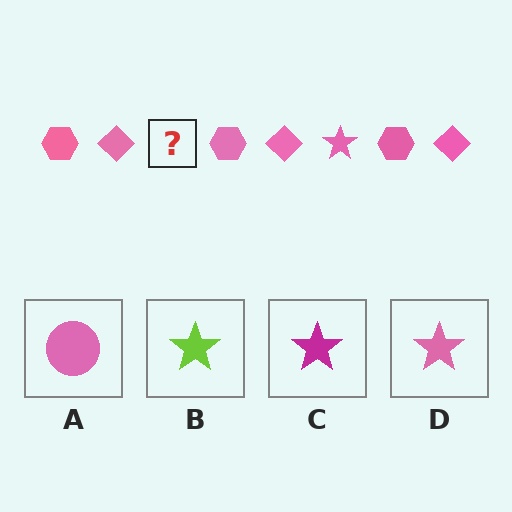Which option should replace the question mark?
Option D.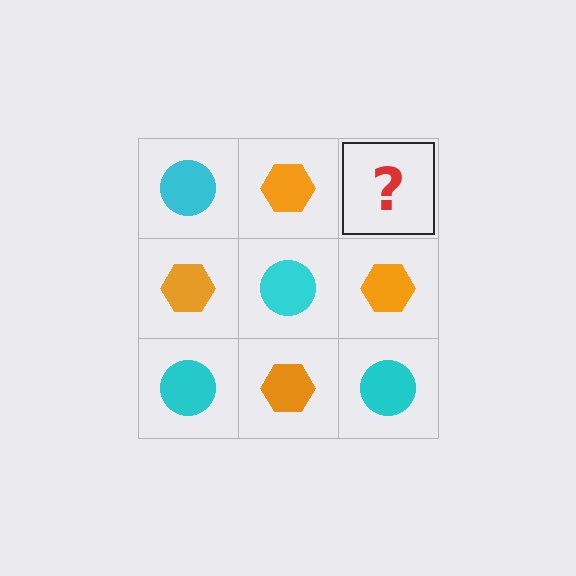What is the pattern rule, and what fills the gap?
The rule is that it alternates cyan circle and orange hexagon in a checkerboard pattern. The gap should be filled with a cyan circle.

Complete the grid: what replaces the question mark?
The question mark should be replaced with a cyan circle.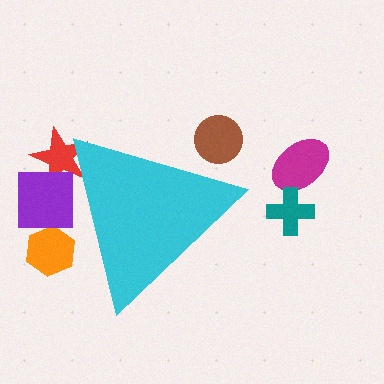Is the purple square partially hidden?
Yes, the purple square is partially hidden behind the cyan triangle.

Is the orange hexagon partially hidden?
Yes, the orange hexagon is partially hidden behind the cyan triangle.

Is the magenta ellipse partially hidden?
No, the magenta ellipse is fully visible.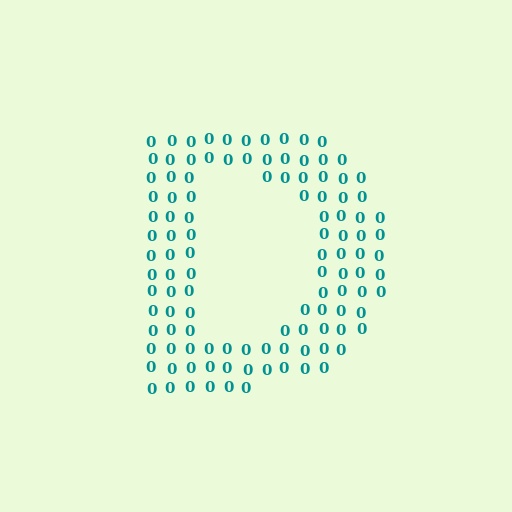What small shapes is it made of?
It is made of small digit 0's.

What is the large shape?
The large shape is the letter D.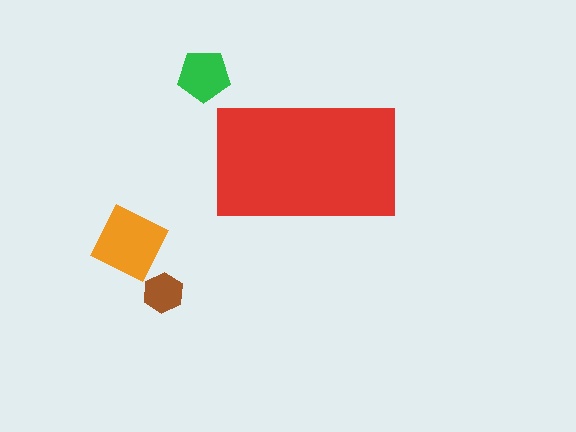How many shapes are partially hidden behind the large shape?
0 shapes are partially hidden.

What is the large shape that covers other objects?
A red rectangle.